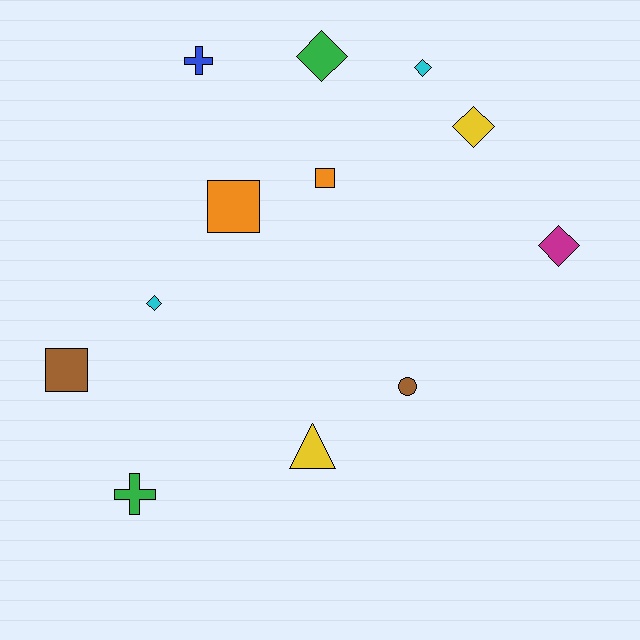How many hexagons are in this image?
There are no hexagons.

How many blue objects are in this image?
There is 1 blue object.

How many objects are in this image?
There are 12 objects.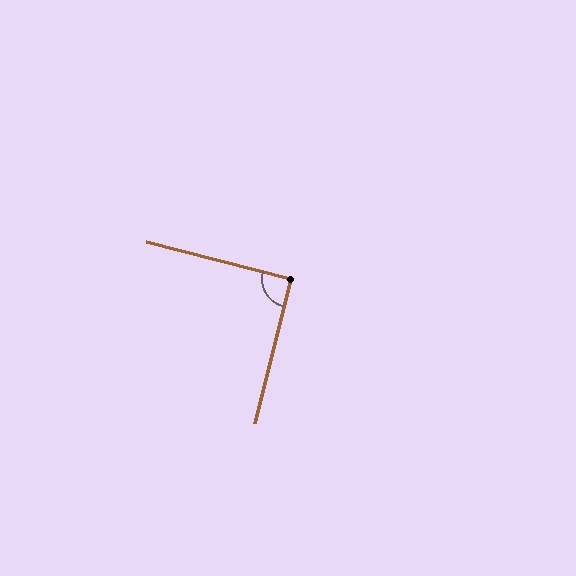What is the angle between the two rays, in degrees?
Approximately 91 degrees.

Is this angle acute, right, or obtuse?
It is approximately a right angle.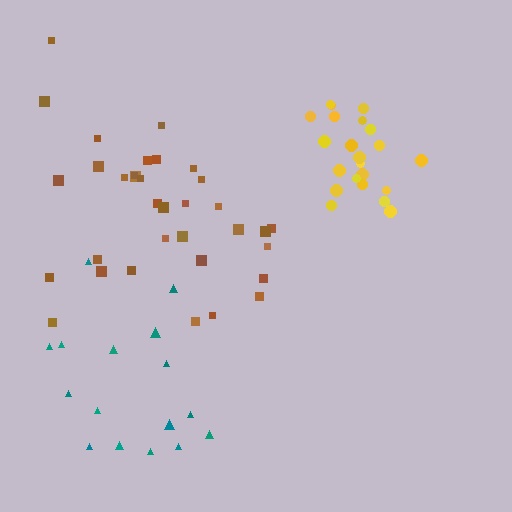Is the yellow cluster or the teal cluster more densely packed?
Yellow.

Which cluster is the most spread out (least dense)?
Teal.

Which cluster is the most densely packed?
Yellow.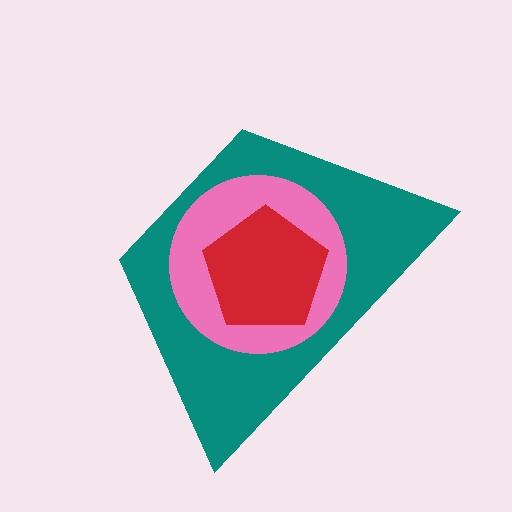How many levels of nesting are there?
3.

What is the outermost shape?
The teal trapezoid.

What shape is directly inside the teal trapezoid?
The pink circle.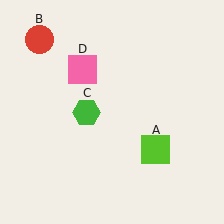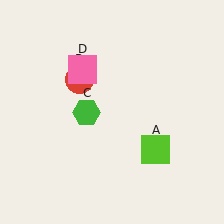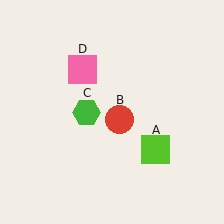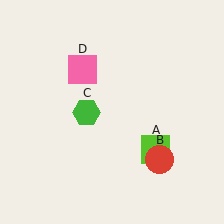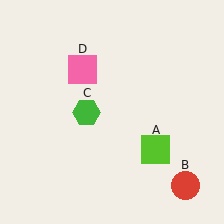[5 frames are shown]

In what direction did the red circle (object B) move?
The red circle (object B) moved down and to the right.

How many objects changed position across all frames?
1 object changed position: red circle (object B).